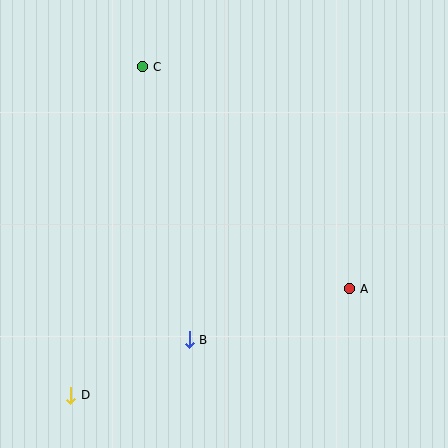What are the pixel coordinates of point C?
Point C is at (143, 67).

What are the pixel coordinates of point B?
Point B is at (189, 340).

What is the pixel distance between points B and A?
The distance between B and A is 168 pixels.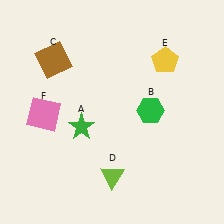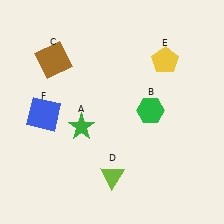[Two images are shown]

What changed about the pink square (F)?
In Image 1, F is pink. In Image 2, it changed to blue.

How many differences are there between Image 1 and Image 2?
There is 1 difference between the two images.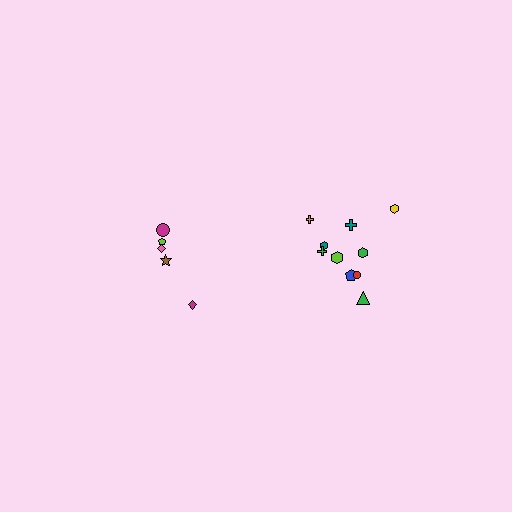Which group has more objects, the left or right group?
The right group.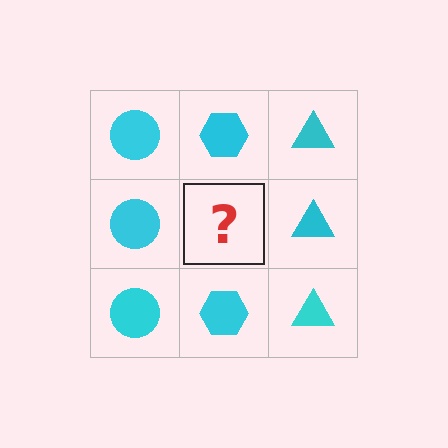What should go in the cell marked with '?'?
The missing cell should contain a cyan hexagon.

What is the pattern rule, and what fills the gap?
The rule is that each column has a consistent shape. The gap should be filled with a cyan hexagon.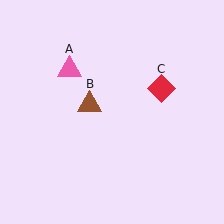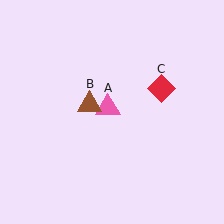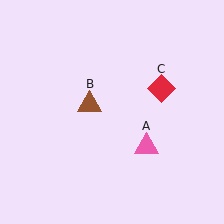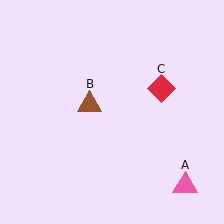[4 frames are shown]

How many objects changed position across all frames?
1 object changed position: pink triangle (object A).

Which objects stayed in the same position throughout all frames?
Brown triangle (object B) and red diamond (object C) remained stationary.